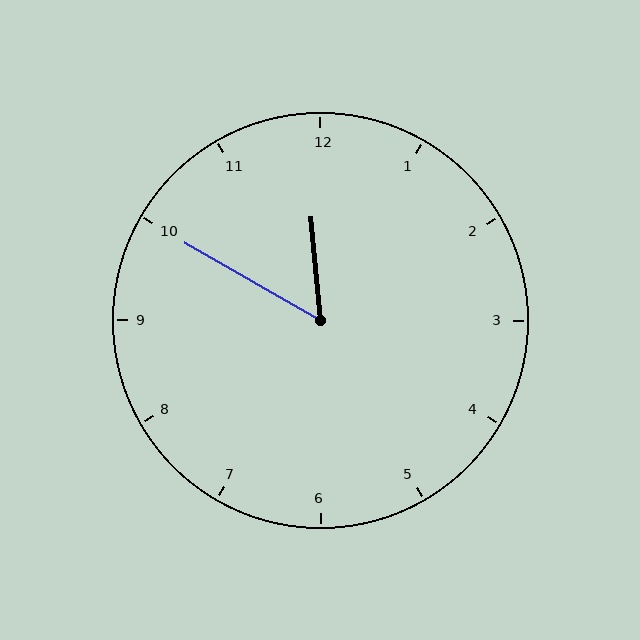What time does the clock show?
11:50.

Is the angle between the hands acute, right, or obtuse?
It is acute.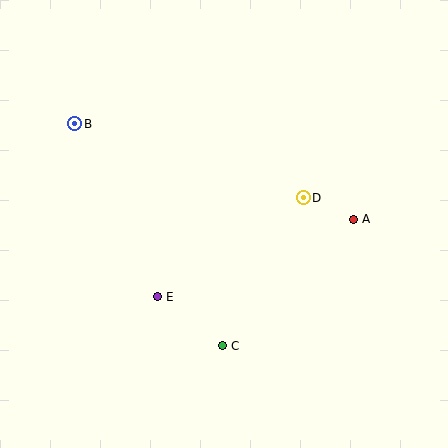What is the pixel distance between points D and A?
The distance between D and A is 54 pixels.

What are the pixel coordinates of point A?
Point A is at (353, 219).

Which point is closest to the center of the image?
Point D at (303, 198) is closest to the center.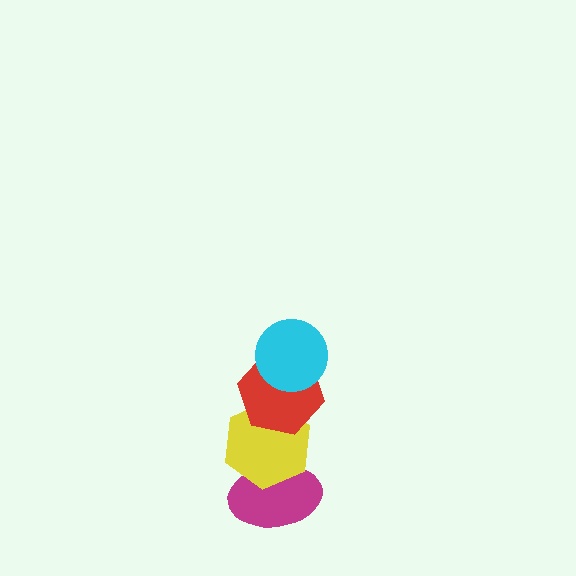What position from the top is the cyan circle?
The cyan circle is 1st from the top.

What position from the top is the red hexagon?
The red hexagon is 2nd from the top.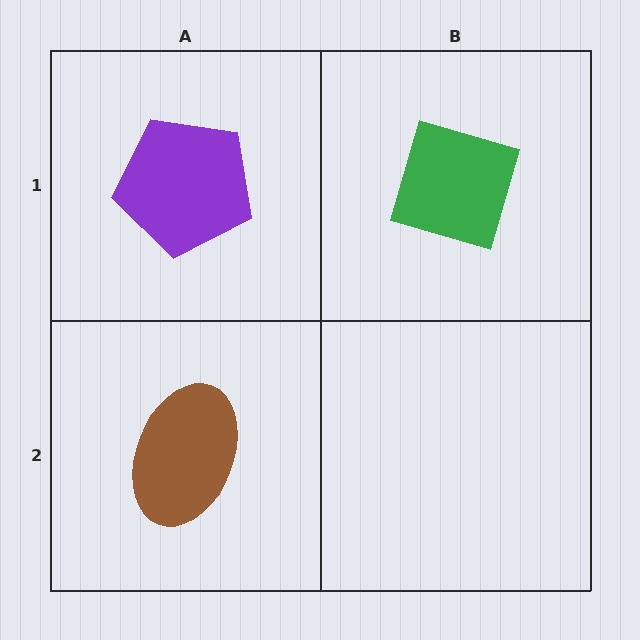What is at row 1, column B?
A green diamond.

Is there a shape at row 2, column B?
No, that cell is empty.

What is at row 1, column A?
A purple pentagon.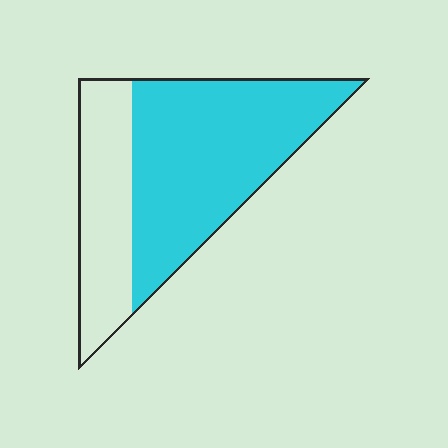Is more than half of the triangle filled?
Yes.